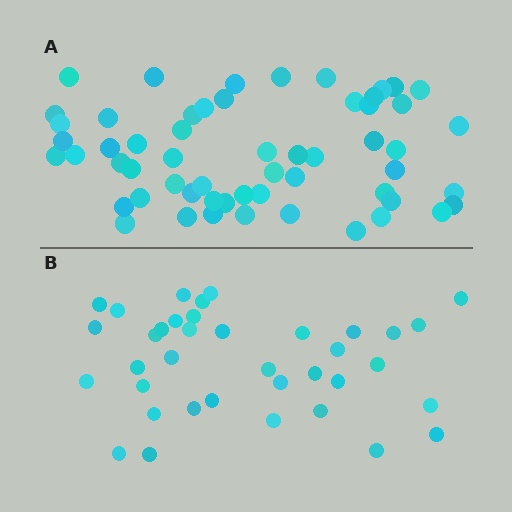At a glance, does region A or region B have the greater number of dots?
Region A (the top region) has more dots.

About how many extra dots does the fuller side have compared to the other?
Region A has approximately 20 more dots than region B.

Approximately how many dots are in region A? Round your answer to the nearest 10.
About 60 dots. (The exact count is 57, which rounds to 60.)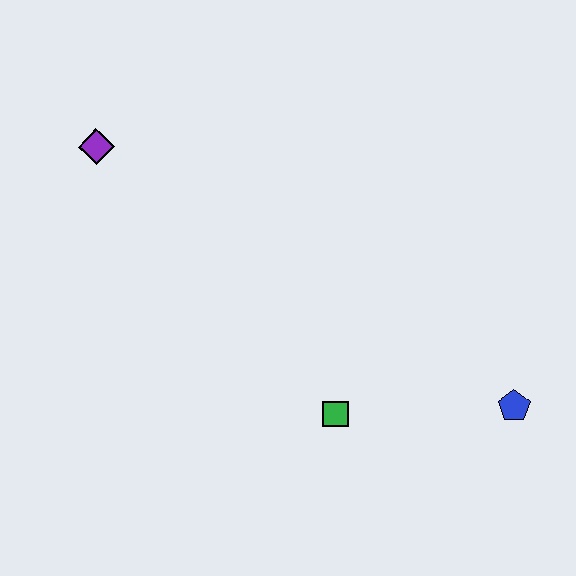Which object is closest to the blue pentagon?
The green square is closest to the blue pentagon.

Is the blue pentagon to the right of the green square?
Yes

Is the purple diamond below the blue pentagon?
No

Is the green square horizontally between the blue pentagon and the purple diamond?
Yes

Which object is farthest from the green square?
The purple diamond is farthest from the green square.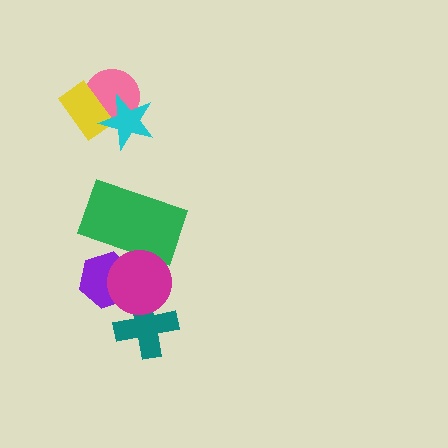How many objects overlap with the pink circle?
2 objects overlap with the pink circle.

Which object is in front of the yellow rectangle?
The cyan star is in front of the yellow rectangle.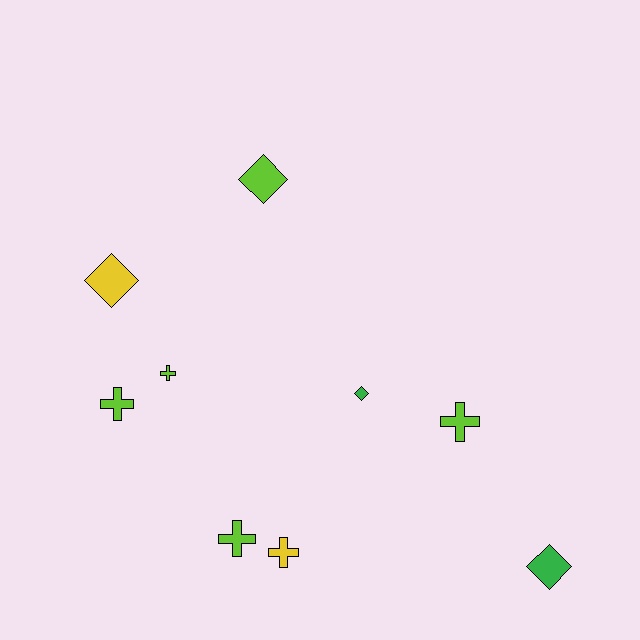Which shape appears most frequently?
Cross, with 5 objects.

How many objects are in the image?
There are 9 objects.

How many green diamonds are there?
There are 2 green diamonds.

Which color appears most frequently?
Lime, with 5 objects.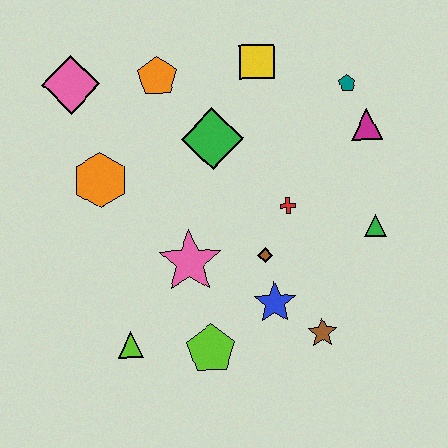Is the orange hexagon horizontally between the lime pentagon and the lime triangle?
No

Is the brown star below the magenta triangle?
Yes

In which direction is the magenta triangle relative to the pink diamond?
The magenta triangle is to the right of the pink diamond.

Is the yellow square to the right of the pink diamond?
Yes